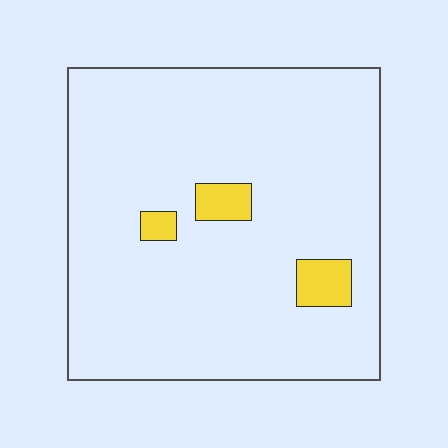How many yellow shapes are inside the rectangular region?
3.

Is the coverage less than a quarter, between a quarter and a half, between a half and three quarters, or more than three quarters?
Less than a quarter.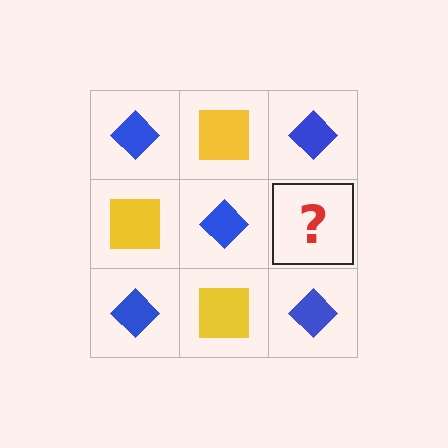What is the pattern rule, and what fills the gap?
The rule is that it alternates blue diamond and yellow square in a checkerboard pattern. The gap should be filled with a yellow square.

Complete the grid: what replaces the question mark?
The question mark should be replaced with a yellow square.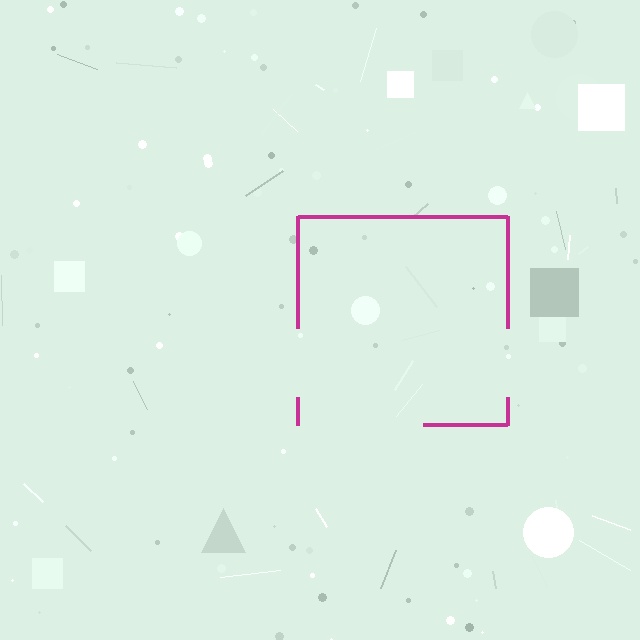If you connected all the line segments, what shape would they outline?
They would outline a square.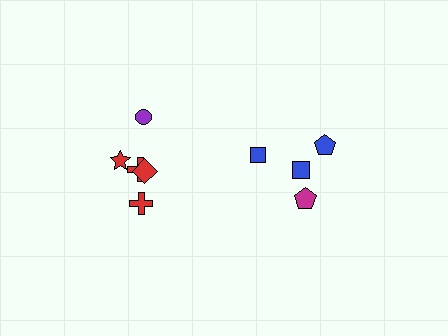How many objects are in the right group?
There are 4 objects.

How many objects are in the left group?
There are 6 objects.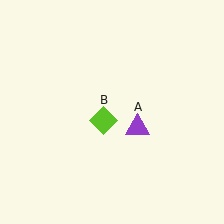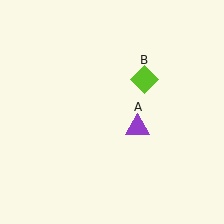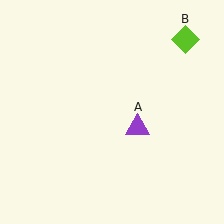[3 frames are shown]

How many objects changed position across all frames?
1 object changed position: lime diamond (object B).